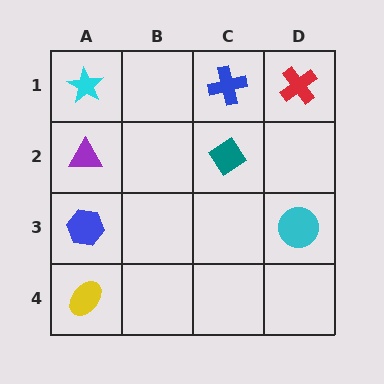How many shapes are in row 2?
2 shapes.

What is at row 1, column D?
A red cross.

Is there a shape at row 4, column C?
No, that cell is empty.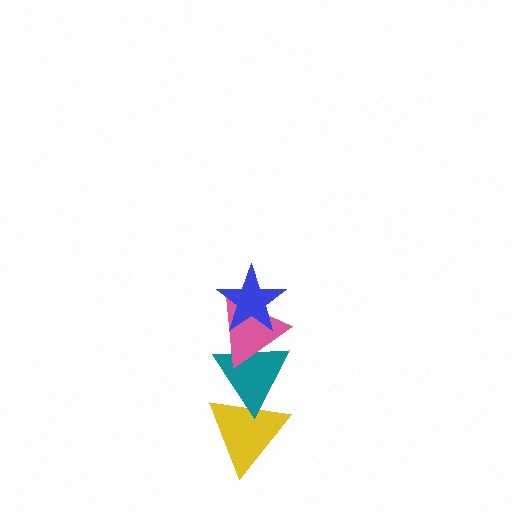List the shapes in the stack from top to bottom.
From top to bottom: the blue star, the pink triangle, the teal triangle, the yellow triangle.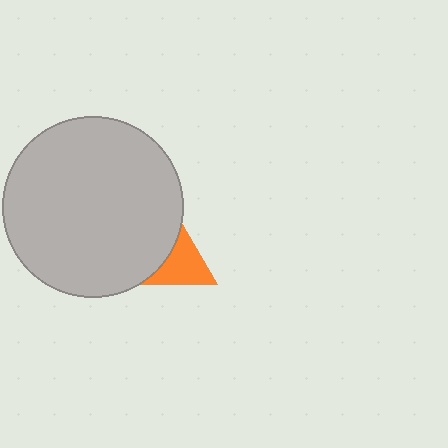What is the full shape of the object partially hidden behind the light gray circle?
The partially hidden object is an orange triangle.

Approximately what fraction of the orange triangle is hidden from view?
Roughly 52% of the orange triangle is hidden behind the light gray circle.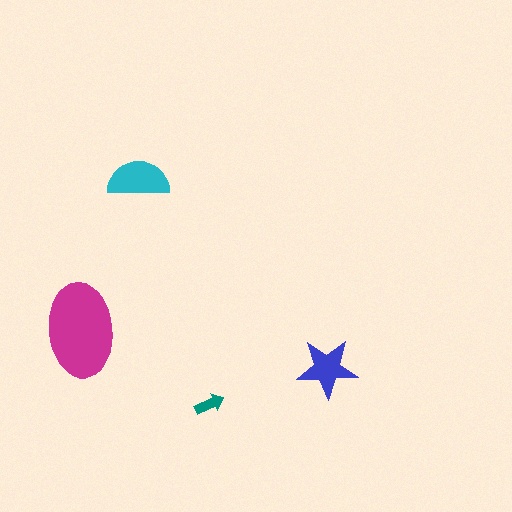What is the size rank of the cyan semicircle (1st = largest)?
2nd.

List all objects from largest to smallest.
The magenta ellipse, the cyan semicircle, the blue star, the teal arrow.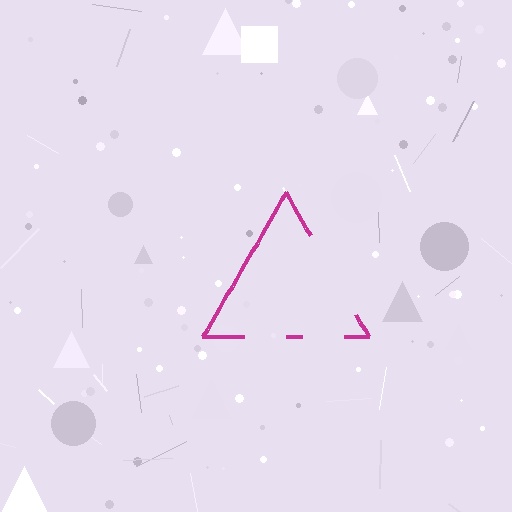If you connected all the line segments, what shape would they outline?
They would outline a triangle.